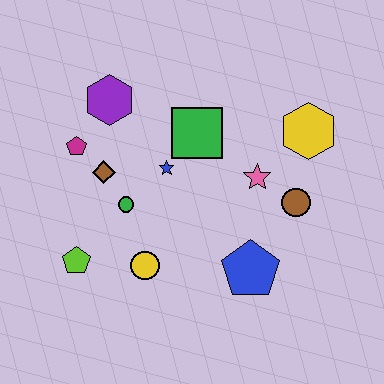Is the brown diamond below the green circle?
No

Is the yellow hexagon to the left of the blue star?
No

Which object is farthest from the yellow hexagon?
The lime pentagon is farthest from the yellow hexagon.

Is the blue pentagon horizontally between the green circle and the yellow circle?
No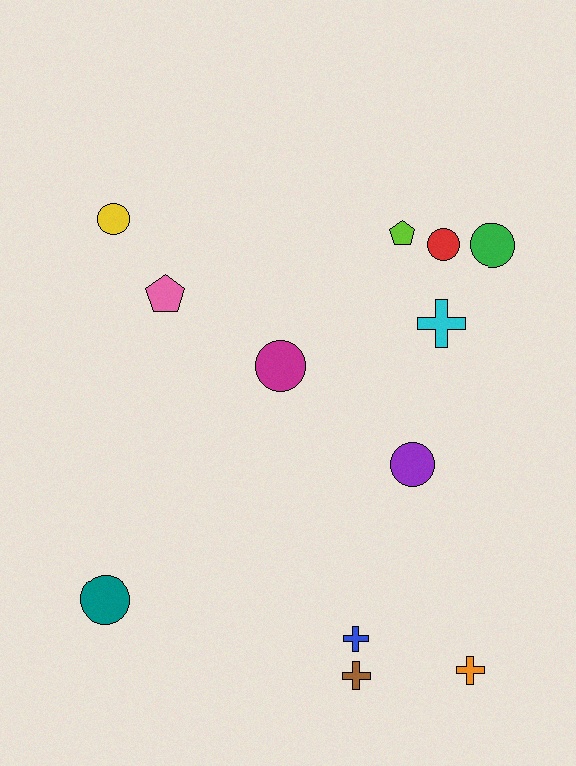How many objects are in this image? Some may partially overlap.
There are 12 objects.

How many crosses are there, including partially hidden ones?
There are 4 crosses.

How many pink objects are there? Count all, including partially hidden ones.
There is 1 pink object.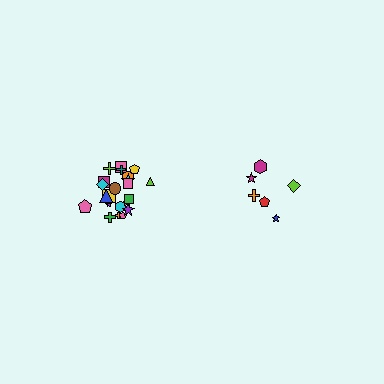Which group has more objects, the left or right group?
The left group.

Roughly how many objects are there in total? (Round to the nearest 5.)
Roughly 30 objects in total.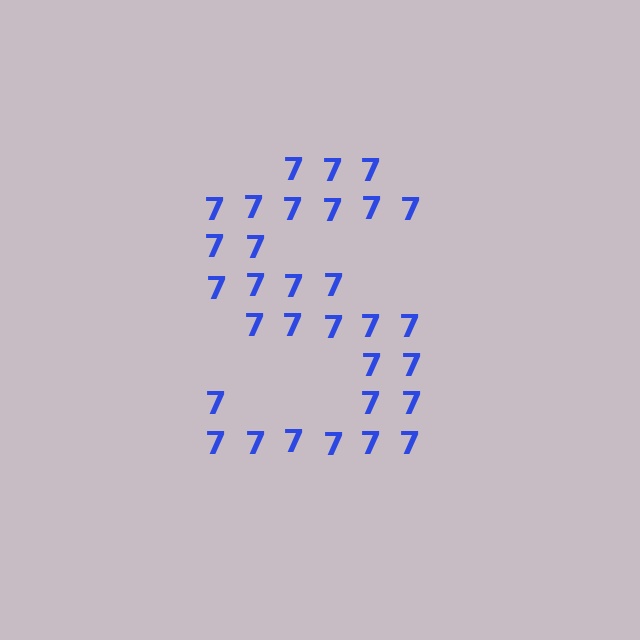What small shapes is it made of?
It is made of small digit 7's.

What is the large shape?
The large shape is the letter S.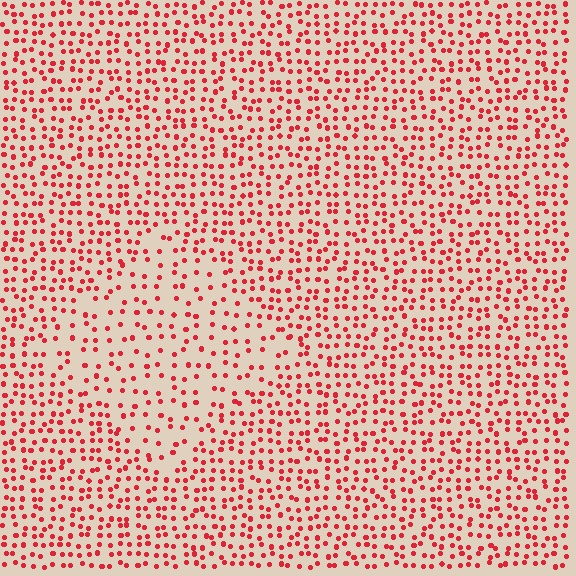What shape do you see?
I see a diamond.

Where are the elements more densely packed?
The elements are more densely packed outside the diamond boundary.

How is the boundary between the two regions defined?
The boundary is defined by a change in element density (approximately 1.8x ratio). All elements are the same color, size, and shape.